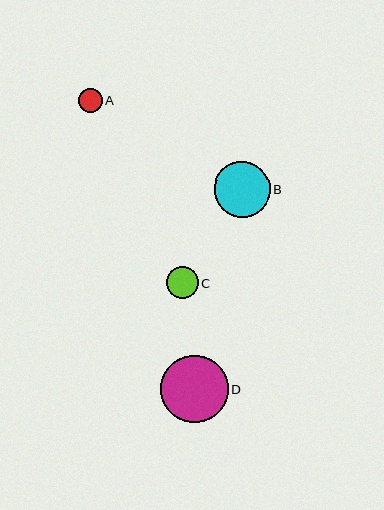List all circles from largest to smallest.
From largest to smallest: D, B, C, A.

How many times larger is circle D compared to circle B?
Circle D is approximately 1.2 times the size of circle B.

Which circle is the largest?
Circle D is the largest with a size of approximately 68 pixels.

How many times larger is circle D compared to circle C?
Circle D is approximately 2.2 times the size of circle C.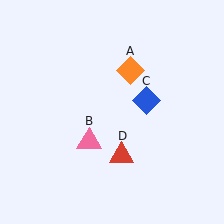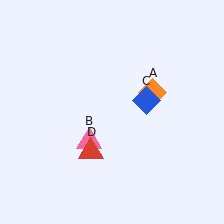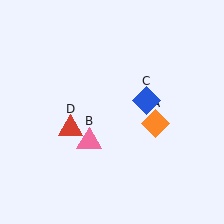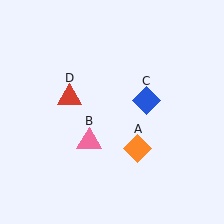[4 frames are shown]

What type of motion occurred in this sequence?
The orange diamond (object A), red triangle (object D) rotated clockwise around the center of the scene.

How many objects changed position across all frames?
2 objects changed position: orange diamond (object A), red triangle (object D).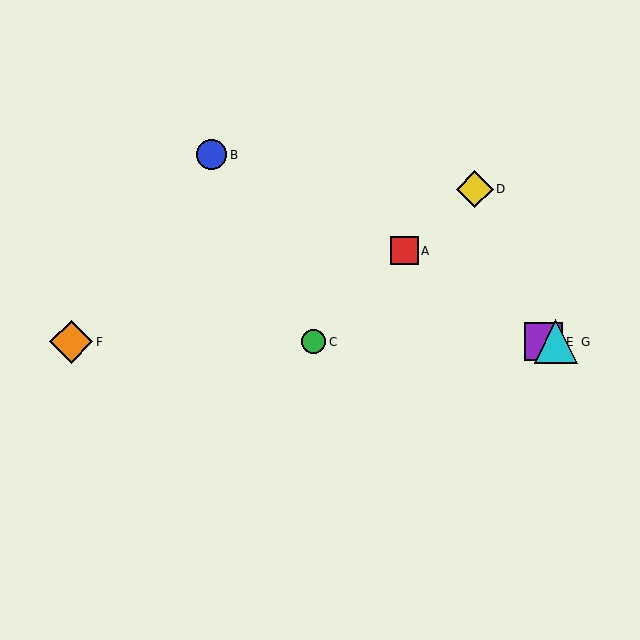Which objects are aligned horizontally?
Objects C, E, F, G are aligned horizontally.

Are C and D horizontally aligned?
No, C is at y≈342 and D is at y≈189.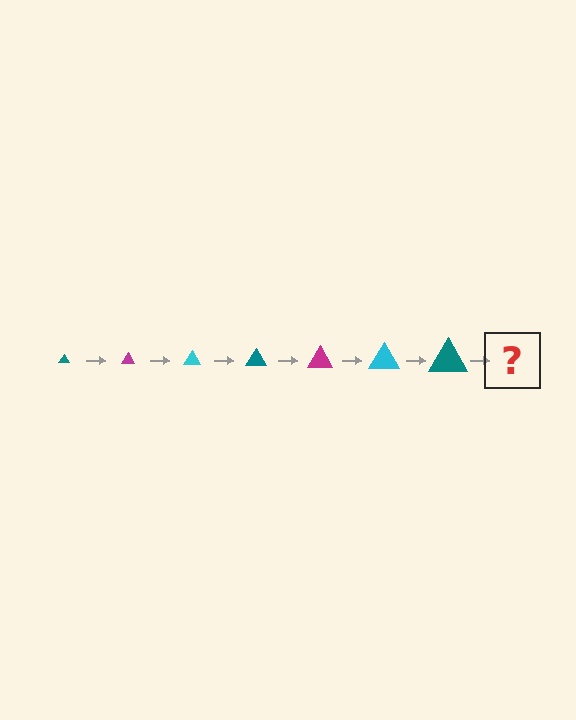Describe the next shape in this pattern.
It should be a magenta triangle, larger than the previous one.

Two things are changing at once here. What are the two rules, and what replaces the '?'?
The two rules are that the triangle grows larger each step and the color cycles through teal, magenta, and cyan. The '?' should be a magenta triangle, larger than the previous one.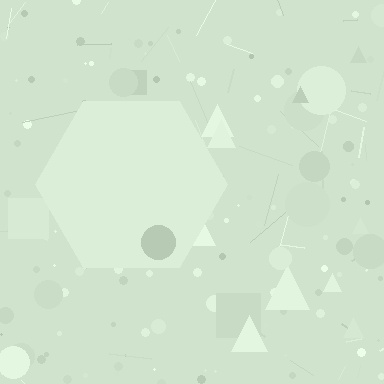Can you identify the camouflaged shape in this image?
The camouflaged shape is a hexagon.